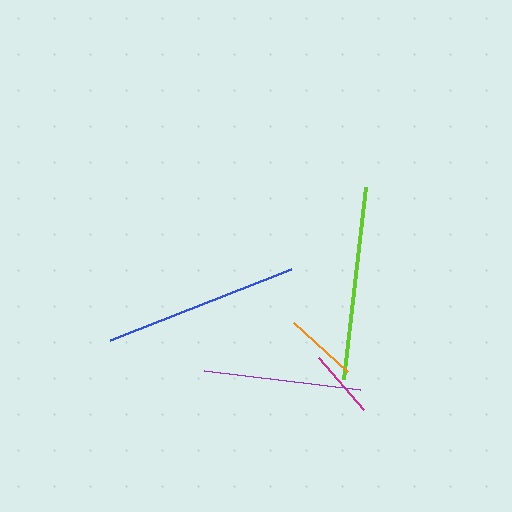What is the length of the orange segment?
The orange segment is approximately 73 pixels long.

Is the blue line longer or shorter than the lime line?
The blue line is longer than the lime line.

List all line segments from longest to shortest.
From longest to shortest: blue, lime, purple, orange, magenta.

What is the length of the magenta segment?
The magenta segment is approximately 69 pixels long.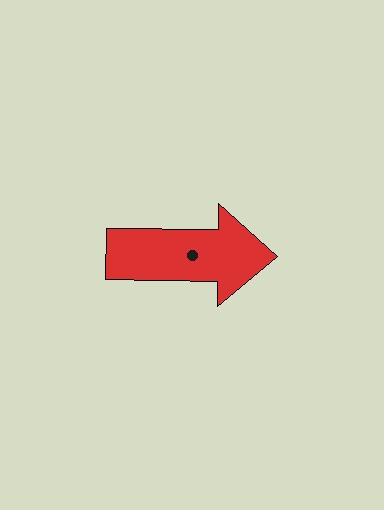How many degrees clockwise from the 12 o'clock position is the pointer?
Approximately 91 degrees.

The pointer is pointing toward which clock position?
Roughly 3 o'clock.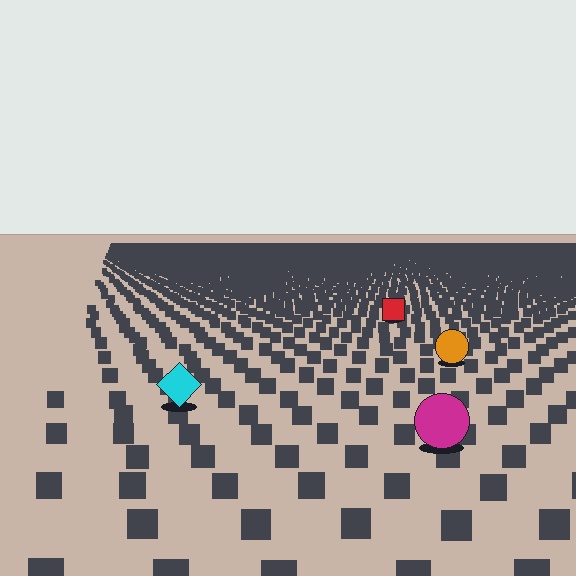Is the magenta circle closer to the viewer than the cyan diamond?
Yes. The magenta circle is closer — you can tell from the texture gradient: the ground texture is coarser near it.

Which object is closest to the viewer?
The magenta circle is closest. The texture marks near it are larger and more spread out.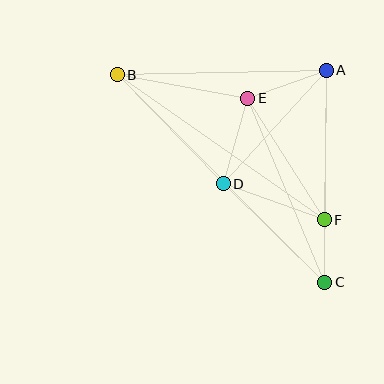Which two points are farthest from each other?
Points B and C are farthest from each other.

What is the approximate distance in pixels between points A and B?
The distance between A and B is approximately 209 pixels.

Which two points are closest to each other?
Points C and F are closest to each other.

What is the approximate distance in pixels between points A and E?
The distance between A and E is approximately 83 pixels.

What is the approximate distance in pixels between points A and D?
The distance between A and D is approximately 153 pixels.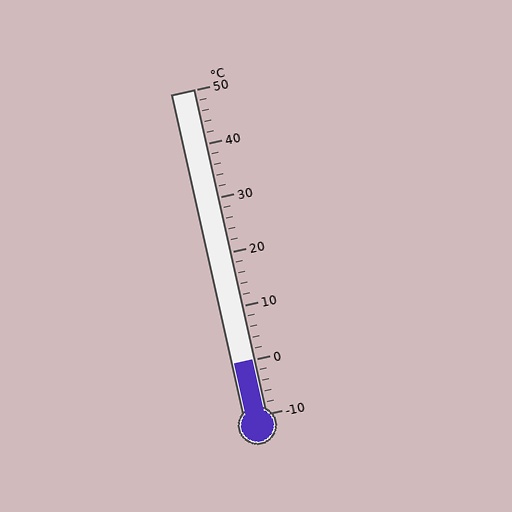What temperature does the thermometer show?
The thermometer shows approximately 0°C.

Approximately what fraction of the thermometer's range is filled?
The thermometer is filled to approximately 15% of its range.